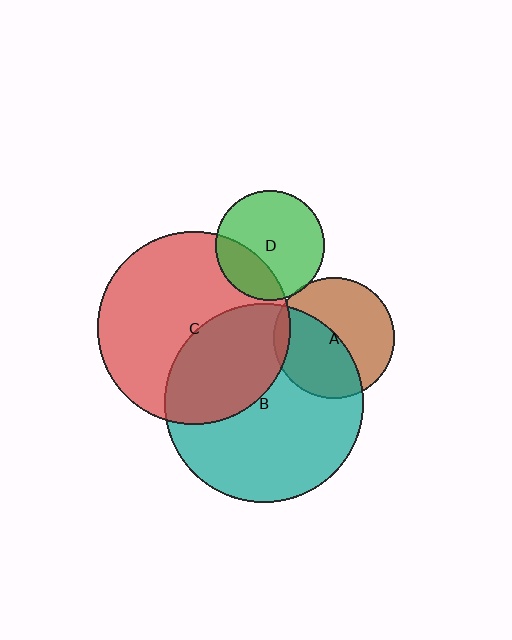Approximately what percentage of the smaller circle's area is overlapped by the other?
Approximately 50%.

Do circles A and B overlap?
Yes.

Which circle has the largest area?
Circle B (teal).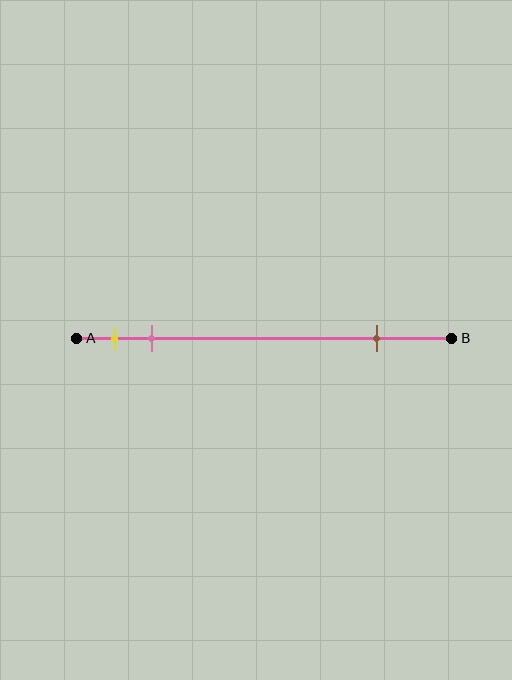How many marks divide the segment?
There are 3 marks dividing the segment.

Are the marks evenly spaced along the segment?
No, the marks are not evenly spaced.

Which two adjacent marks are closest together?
The yellow and pink marks are the closest adjacent pair.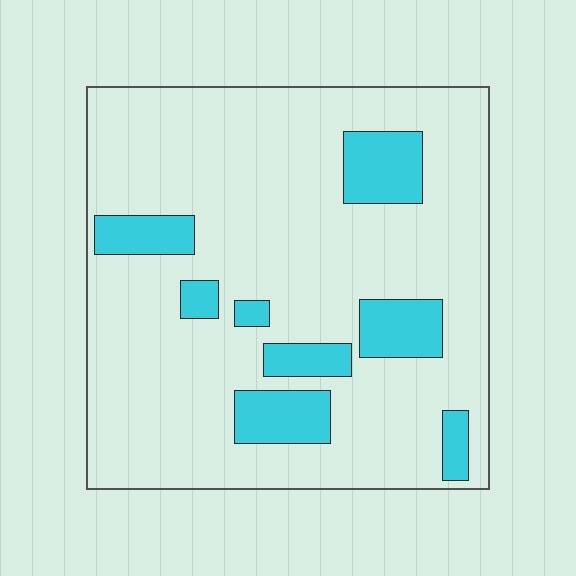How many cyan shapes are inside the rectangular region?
8.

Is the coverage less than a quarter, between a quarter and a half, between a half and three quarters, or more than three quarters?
Less than a quarter.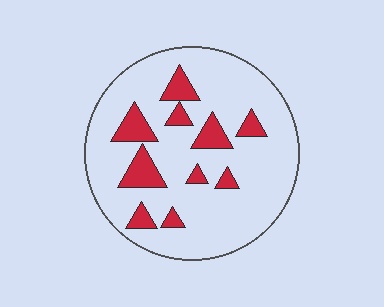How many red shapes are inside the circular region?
10.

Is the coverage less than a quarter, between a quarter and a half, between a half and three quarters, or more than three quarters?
Less than a quarter.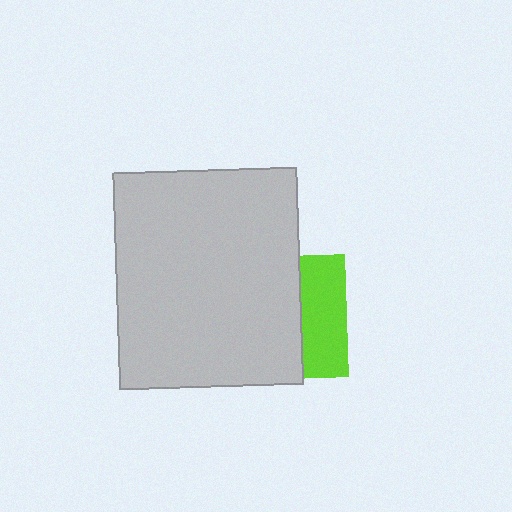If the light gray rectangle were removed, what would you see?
You would see the complete lime square.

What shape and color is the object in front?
The object in front is a light gray rectangle.